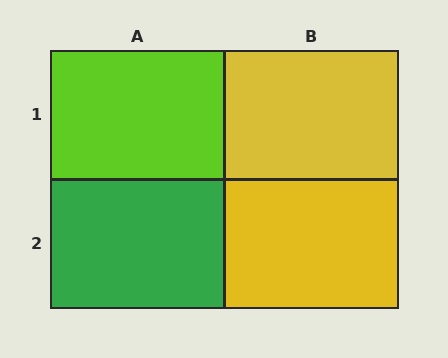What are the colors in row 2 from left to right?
Green, yellow.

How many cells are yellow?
2 cells are yellow.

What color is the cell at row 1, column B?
Yellow.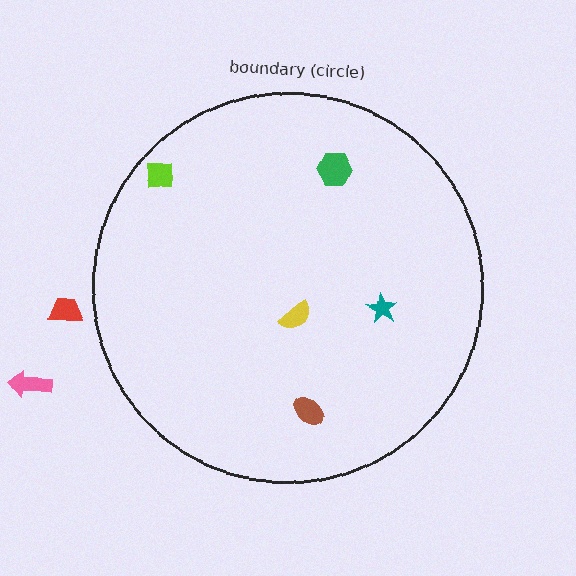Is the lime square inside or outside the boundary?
Inside.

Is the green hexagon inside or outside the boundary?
Inside.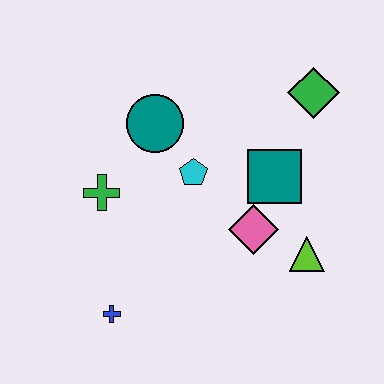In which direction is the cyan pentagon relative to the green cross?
The cyan pentagon is to the right of the green cross.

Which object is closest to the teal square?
The pink diamond is closest to the teal square.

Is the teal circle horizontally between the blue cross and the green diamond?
Yes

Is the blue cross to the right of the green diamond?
No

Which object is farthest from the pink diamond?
The blue cross is farthest from the pink diamond.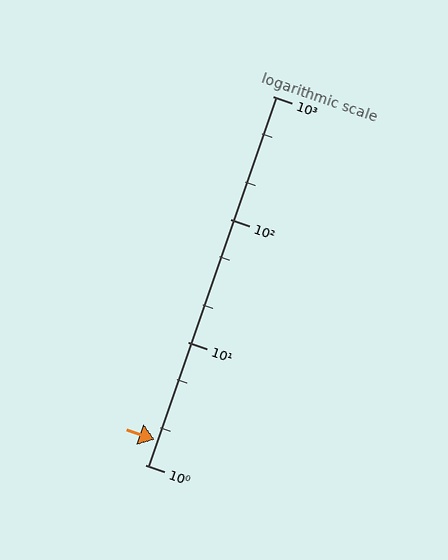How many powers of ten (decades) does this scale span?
The scale spans 3 decades, from 1 to 1000.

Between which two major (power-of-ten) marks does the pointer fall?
The pointer is between 1 and 10.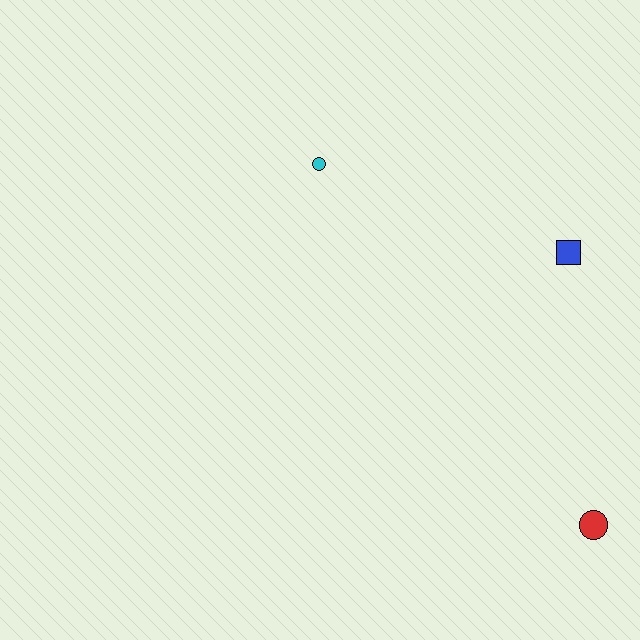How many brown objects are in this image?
There are no brown objects.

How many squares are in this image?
There is 1 square.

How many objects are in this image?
There are 3 objects.